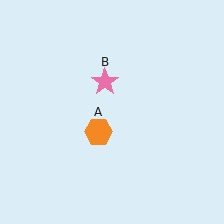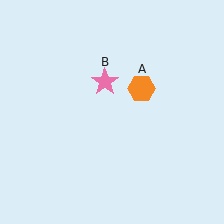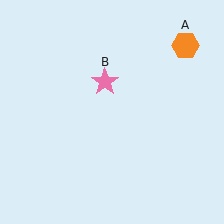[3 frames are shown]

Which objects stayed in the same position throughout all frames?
Pink star (object B) remained stationary.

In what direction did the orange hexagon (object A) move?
The orange hexagon (object A) moved up and to the right.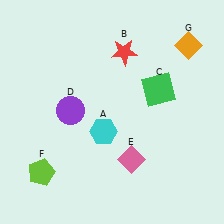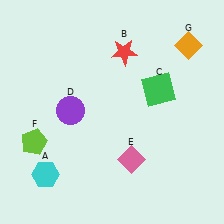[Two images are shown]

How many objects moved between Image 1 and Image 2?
2 objects moved between the two images.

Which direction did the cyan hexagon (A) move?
The cyan hexagon (A) moved left.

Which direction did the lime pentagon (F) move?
The lime pentagon (F) moved up.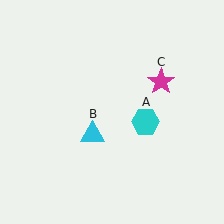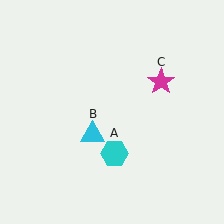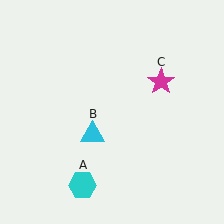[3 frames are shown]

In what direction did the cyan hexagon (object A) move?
The cyan hexagon (object A) moved down and to the left.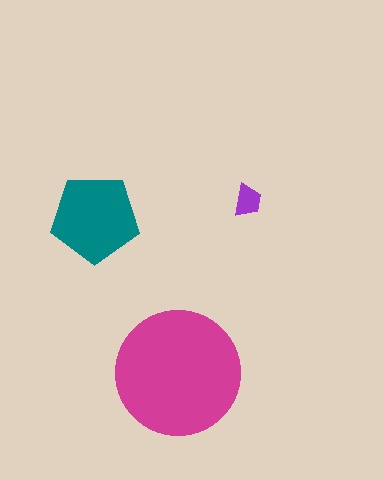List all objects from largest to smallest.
The magenta circle, the teal pentagon, the purple trapezoid.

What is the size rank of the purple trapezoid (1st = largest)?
3rd.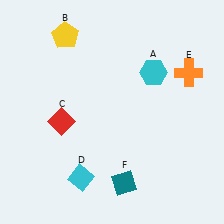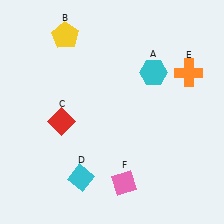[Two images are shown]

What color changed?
The diamond (F) changed from teal in Image 1 to pink in Image 2.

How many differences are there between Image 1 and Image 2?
There is 1 difference between the two images.